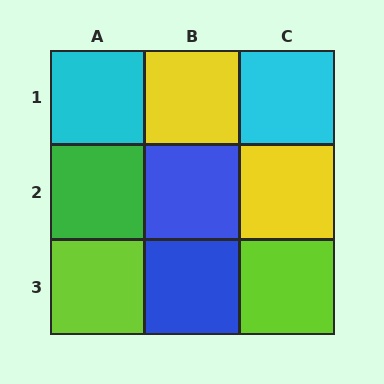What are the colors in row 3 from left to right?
Lime, blue, lime.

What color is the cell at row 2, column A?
Green.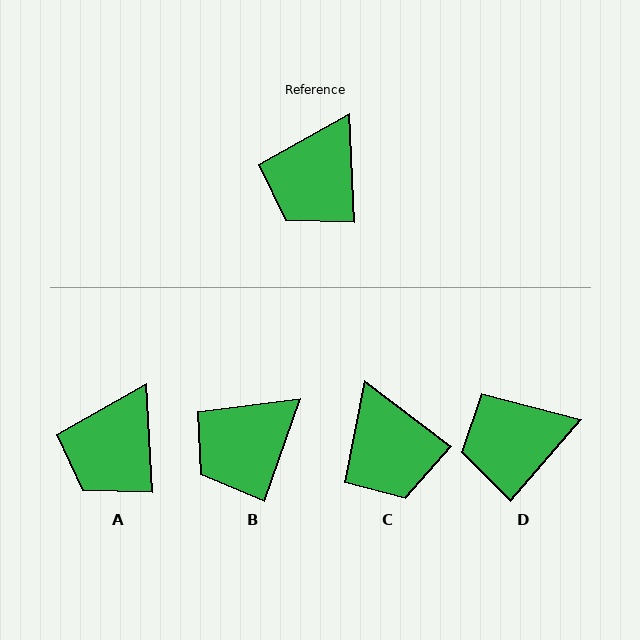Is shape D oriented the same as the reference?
No, it is off by about 44 degrees.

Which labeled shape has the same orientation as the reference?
A.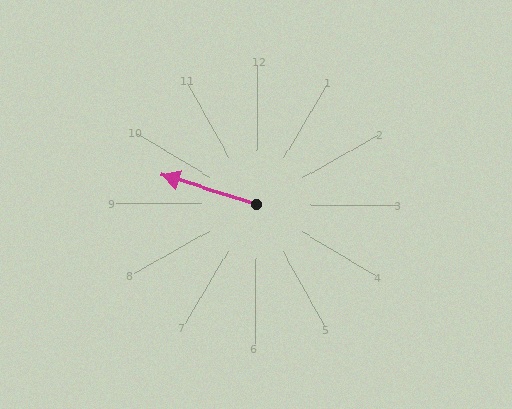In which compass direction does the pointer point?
West.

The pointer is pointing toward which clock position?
Roughly 10 o'clock.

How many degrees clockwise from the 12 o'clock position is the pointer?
Approximately 287 degrees.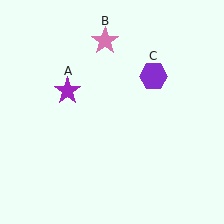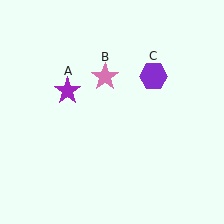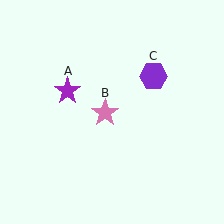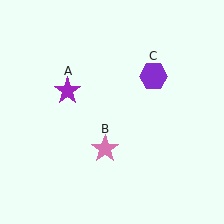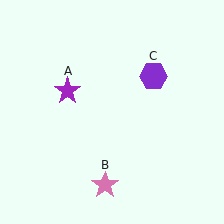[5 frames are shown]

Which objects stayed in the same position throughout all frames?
Purple star (object A) and purple hexagon (object C) remained stationary.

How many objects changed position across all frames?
1 object changed position: pink star (object B).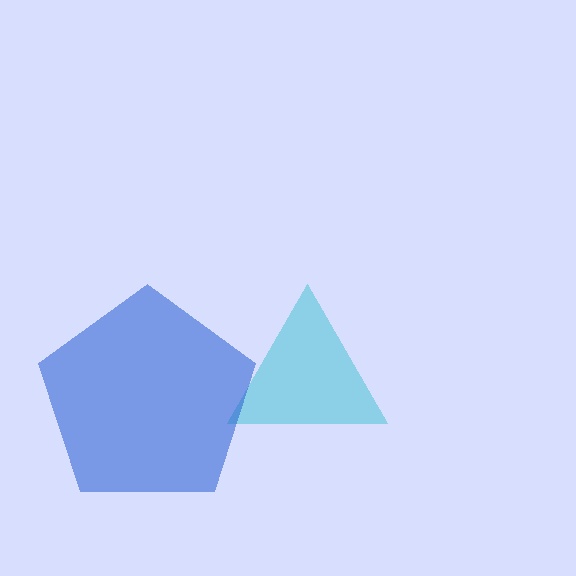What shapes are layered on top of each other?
The layered shapes are: a cyan triangle, a blue pentagon.